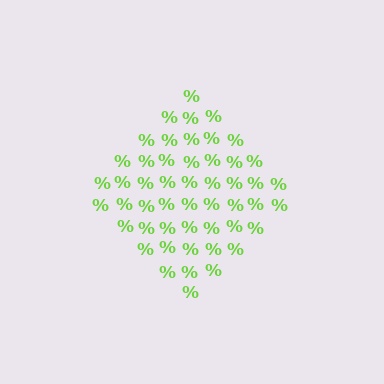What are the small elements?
The small elements are percent signs.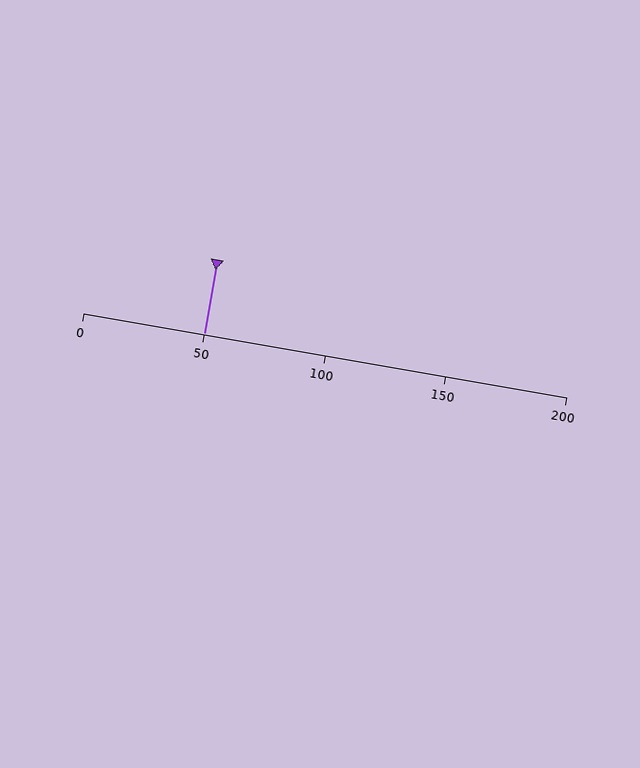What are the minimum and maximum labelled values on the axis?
The axis runs from 0 to 200.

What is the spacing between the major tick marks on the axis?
The major ticks are spaced 50 apart.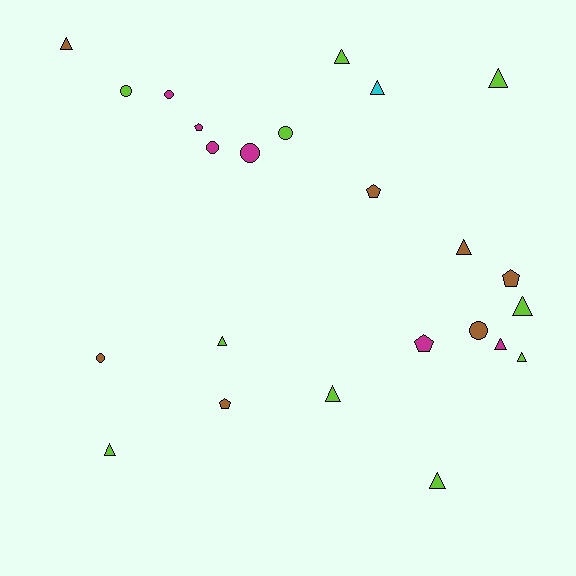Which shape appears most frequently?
Triangle, with 12 objects.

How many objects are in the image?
There are 24 objects.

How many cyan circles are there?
There are no cyan circles.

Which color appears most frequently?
Lime, with 10 objects.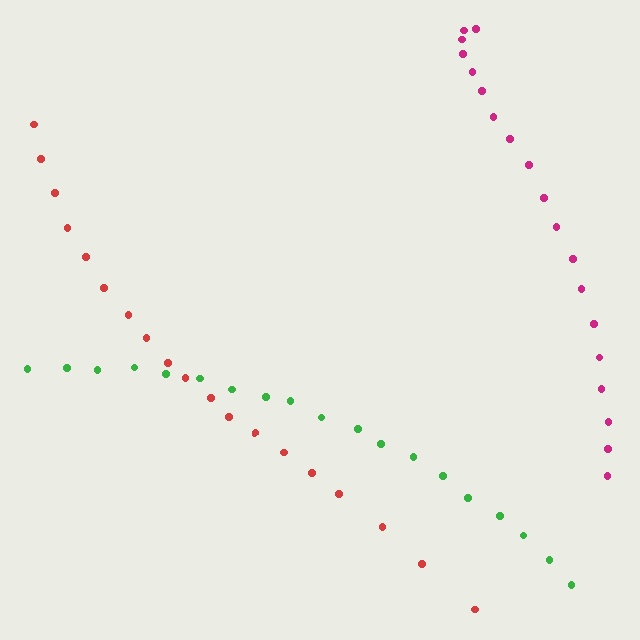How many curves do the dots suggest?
There are 3 distinct paths.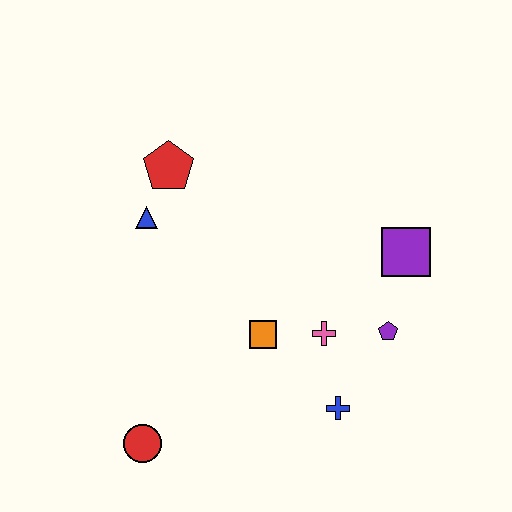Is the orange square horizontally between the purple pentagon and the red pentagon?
Yes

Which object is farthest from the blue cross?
The red pentagon is farthest from the blue cross.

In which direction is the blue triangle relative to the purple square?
The blue triangle is to the left of the purple square.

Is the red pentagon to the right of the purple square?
No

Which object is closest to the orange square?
The pink cross is closest to the orange square.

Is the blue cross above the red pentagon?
No